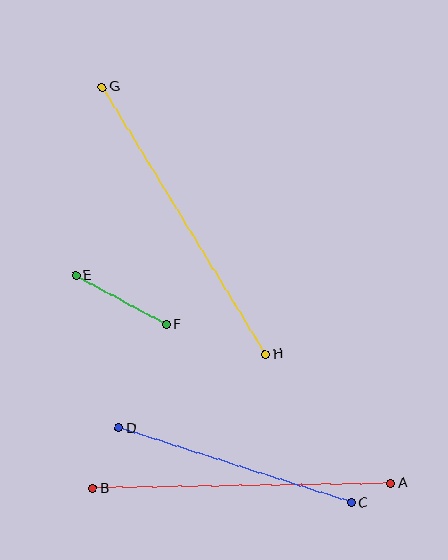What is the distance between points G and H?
The distance is approximately 313 pixels.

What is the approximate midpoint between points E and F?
The midpoint is at approximately (121, 300) pixels.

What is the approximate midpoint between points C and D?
The midpoint is at approximately (235, 466) pixels.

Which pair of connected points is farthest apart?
Points G and H are farthest apart.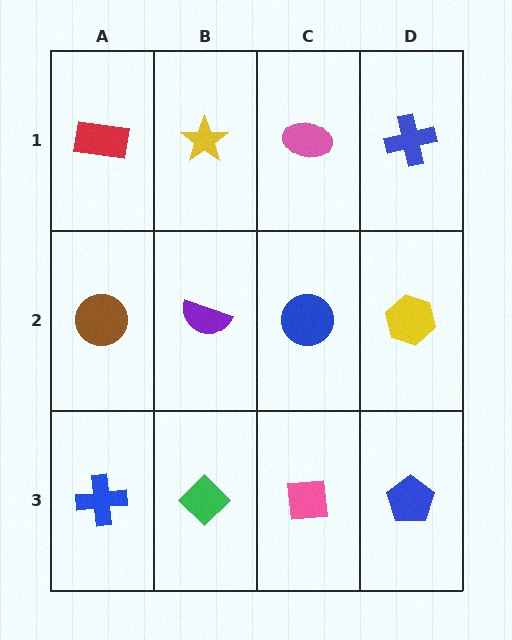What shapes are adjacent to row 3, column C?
A blue circle (row 2, column C), a green diamond (row 3, column B), a blue pentagon (row 3, column D).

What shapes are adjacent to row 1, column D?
A yellow hexagon (row 2, column D), a pink ellipse (row 1, column C).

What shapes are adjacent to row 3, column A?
A brown circle (row 2, column A), a green diamond (row 3, column B).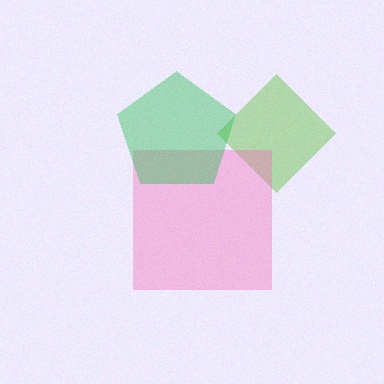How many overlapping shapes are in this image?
There are 3 overlapping shapes in the image.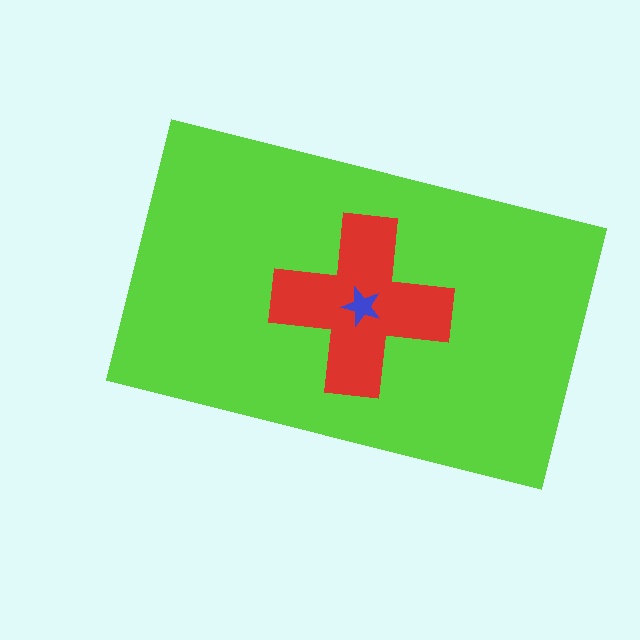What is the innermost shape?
The blue star.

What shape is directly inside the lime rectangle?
The red cross.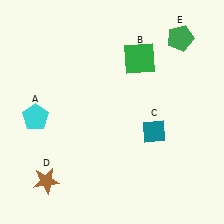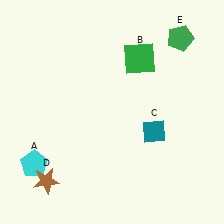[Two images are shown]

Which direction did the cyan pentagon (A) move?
The cyan pentagon (A) moved down.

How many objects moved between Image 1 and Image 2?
1 object moved between the two images.